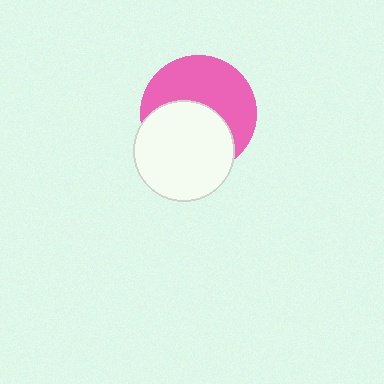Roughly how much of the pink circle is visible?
About half of it is visible (roughly 53%).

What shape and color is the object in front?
The object in front is a white circle.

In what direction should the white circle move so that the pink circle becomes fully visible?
The white circle should move down. That is the shortest direction to clear the overlap and leave the pink circle fully visible.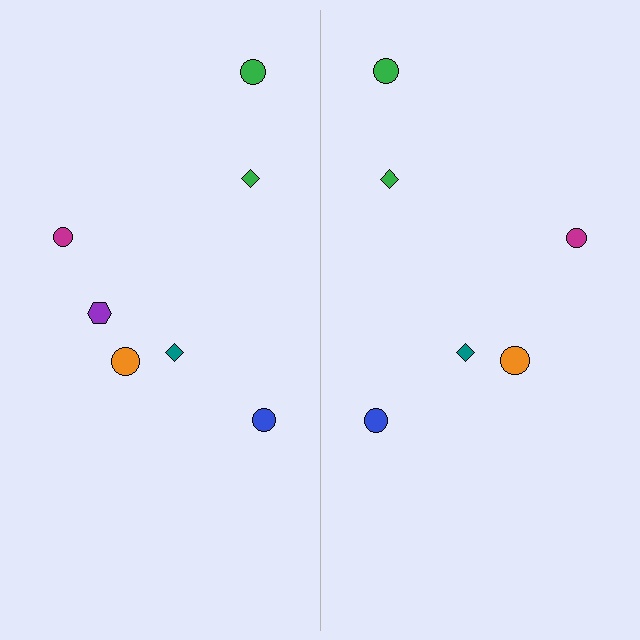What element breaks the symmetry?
A purple hexagon is missing from the right side.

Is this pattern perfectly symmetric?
No, the pattern is not perfectly symmetric. A purple hexagon is missing from the right side.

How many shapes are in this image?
There are 13 shapes in this image.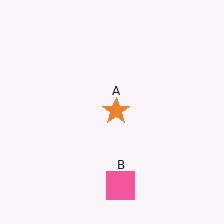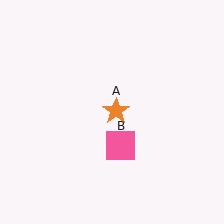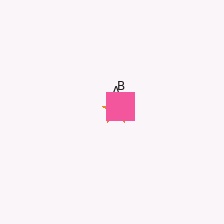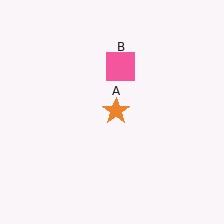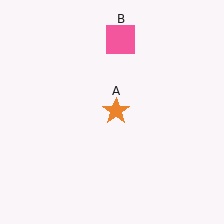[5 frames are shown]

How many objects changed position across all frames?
1 object changed position: pink square (object B).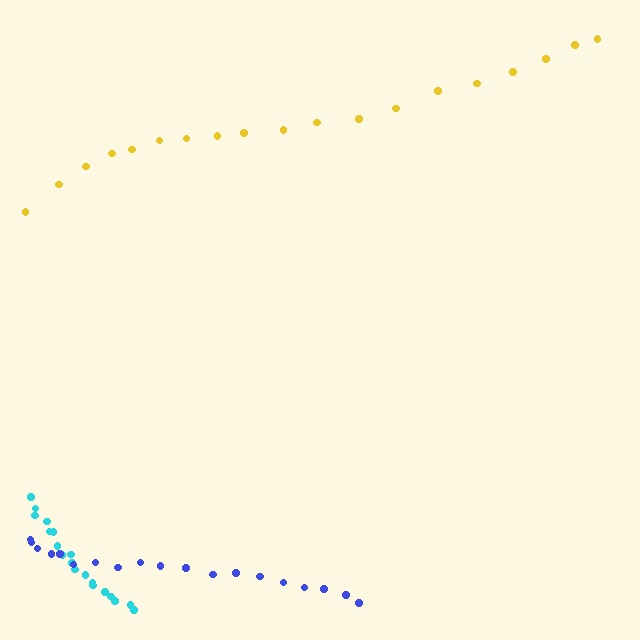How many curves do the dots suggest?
There are 3 distinct paths.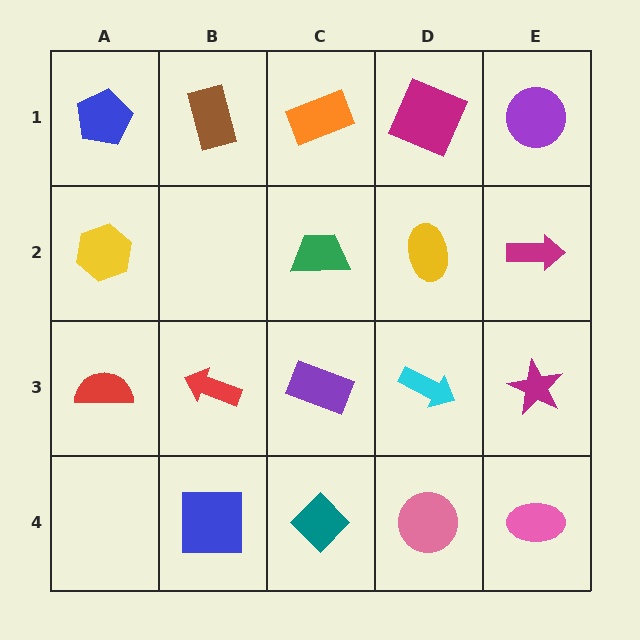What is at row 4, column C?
A teal diamond.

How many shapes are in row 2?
4 shapes.